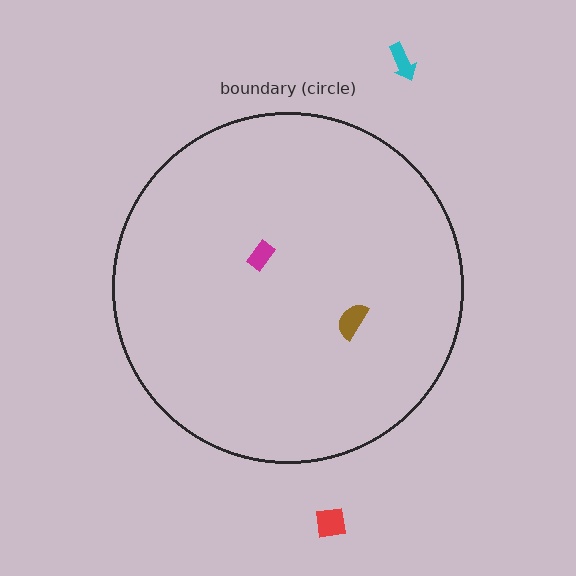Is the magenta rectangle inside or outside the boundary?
Inside.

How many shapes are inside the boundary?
2 inside, 2 outside.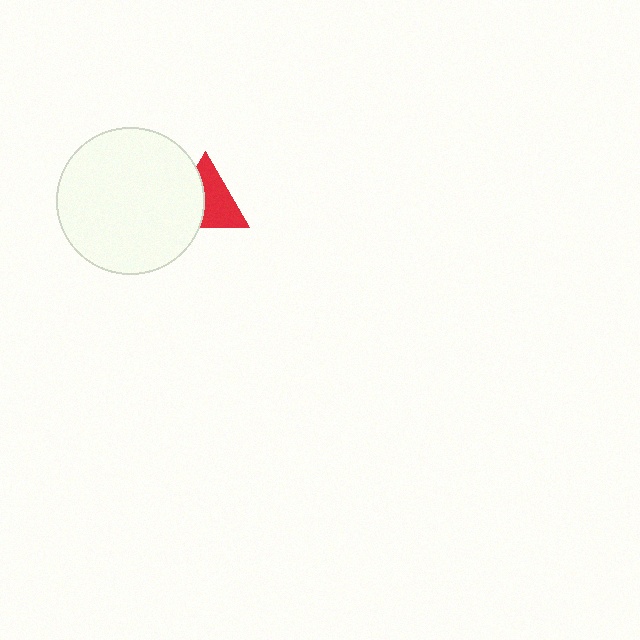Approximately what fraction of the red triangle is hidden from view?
Roughly 43% of the red triangle is hidden behind the white circle.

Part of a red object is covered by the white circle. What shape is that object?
It is a triangle.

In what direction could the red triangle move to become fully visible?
The red triangle could move right. That would shift it out from behind the white circle entirely.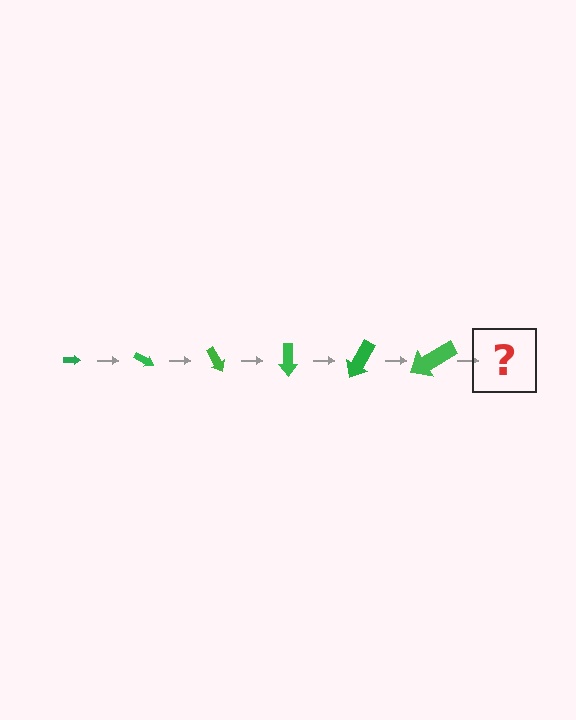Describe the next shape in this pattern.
It should be an arrow, larger than the previous one and rotated 180 degrees from the start.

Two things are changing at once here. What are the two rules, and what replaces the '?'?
The two rules are that the arrow grows larger each step and it rotates 30 degrees each step. The '?' should be an arrow, larger than the previous one and rotated 180 degrees from the start.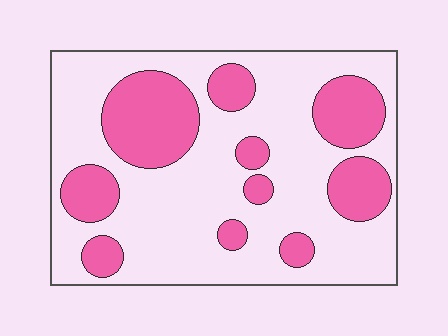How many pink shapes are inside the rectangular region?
10.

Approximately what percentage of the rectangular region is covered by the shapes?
Approximately 30%.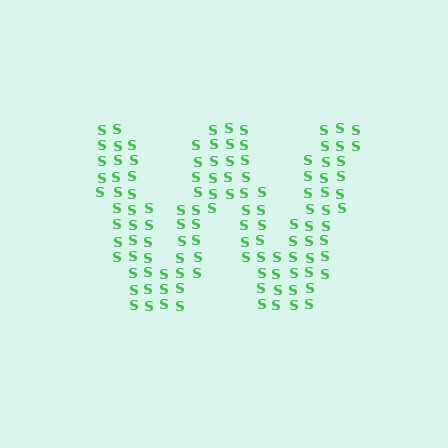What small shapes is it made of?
It is made of small letter S's.